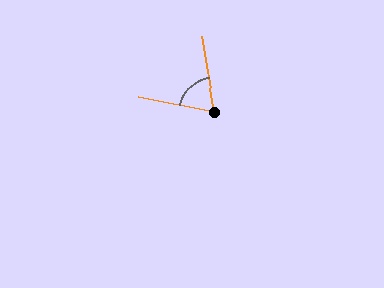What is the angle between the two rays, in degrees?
Approximately 69 degrees.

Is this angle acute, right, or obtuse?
It is acute.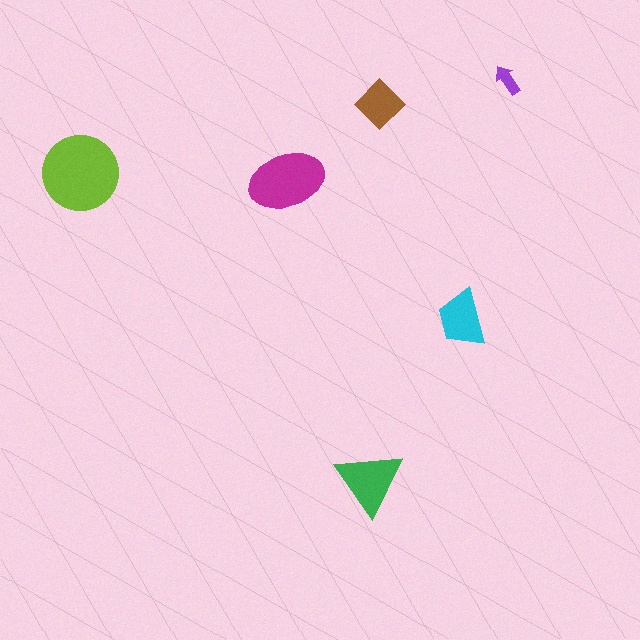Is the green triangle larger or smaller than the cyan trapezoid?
Larger.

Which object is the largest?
The lime circle.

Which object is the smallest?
The purple arrow.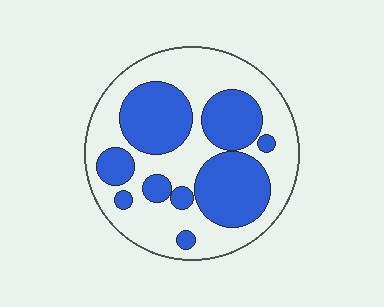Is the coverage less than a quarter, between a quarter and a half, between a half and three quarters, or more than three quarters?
Between a quarter and a half.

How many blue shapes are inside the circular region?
9.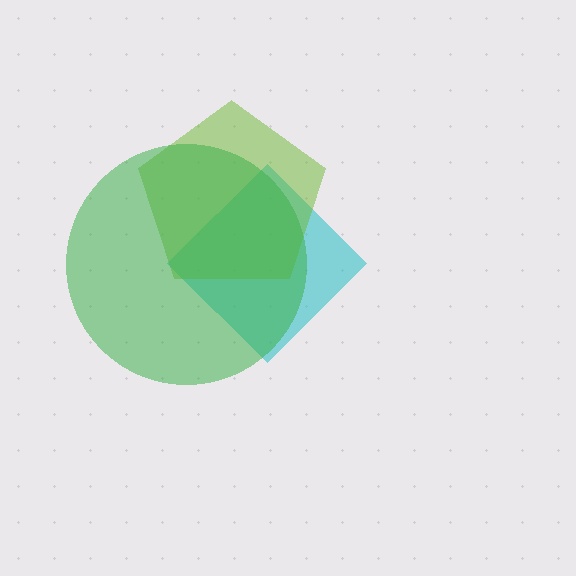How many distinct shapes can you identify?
There are 3 distinct shapes: a cyan diamond, a lime pentagon, a green circle.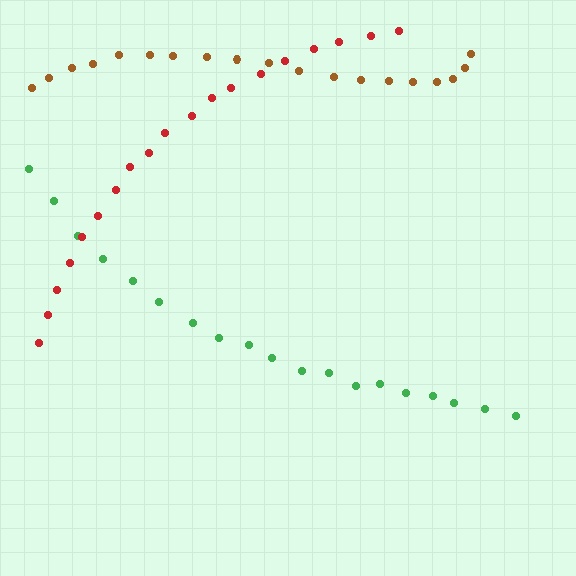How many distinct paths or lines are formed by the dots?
There are 3 distinct paths.